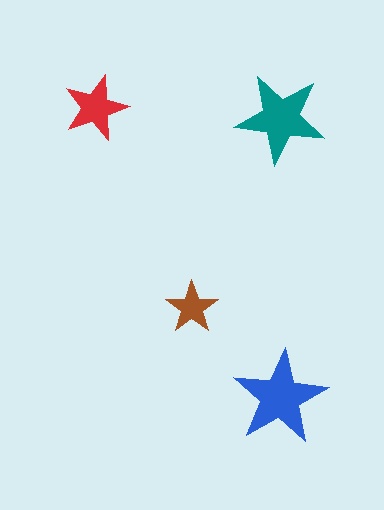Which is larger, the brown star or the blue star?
The blue one.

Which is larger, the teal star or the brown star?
The teal one.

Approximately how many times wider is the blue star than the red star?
About 1.5 times wider.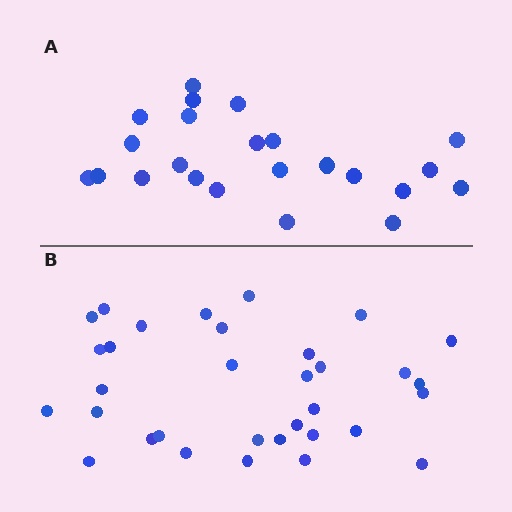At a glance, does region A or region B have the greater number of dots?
Region B (the bottom region) has more dots.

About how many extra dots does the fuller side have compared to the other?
Region B has roughly 10 or so more dots than region A.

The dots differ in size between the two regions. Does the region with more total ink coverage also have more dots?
No. Region A has more total ink coverage because its dots are larger, but region B actually contains more individual dots. Total area can be misleading — the number of items is what matters here.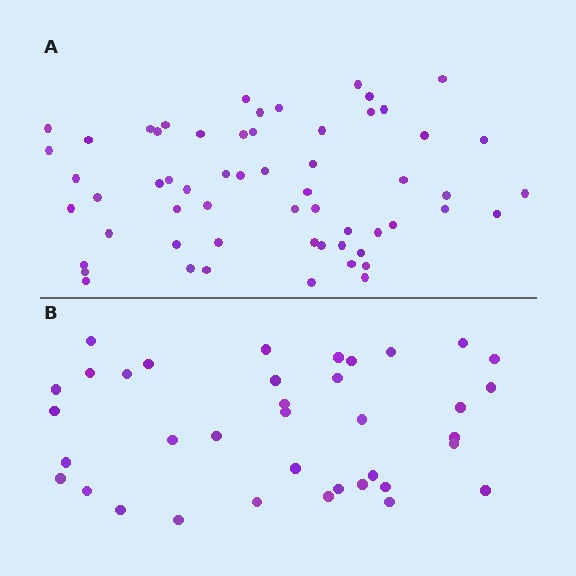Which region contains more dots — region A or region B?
Region A (the top region) has more dots.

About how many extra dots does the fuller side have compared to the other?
Region A has approximately 20 more dots than region B.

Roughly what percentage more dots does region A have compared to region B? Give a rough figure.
About 60% more.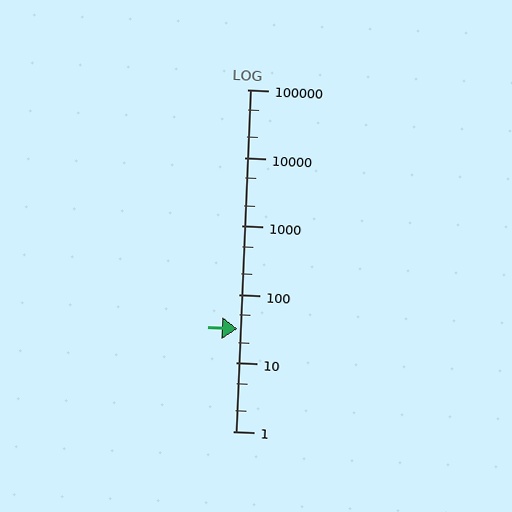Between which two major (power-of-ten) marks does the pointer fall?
The pointer is between 10 and 100.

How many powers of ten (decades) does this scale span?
The scale spans 5 decades, from 1 to 100000.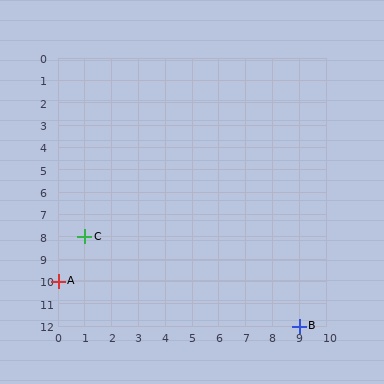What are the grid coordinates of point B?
Point B is at grid coordinates (9, 12).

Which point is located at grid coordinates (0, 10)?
Point A is at (0, 10).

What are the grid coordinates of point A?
Point A is at grid coordinates (0, 10).